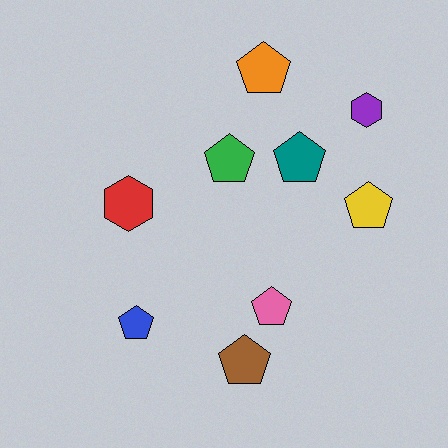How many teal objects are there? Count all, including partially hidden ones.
There is 1 teal object.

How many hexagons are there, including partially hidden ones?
There are 2 hexagons.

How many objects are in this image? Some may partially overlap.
There are 9 objects.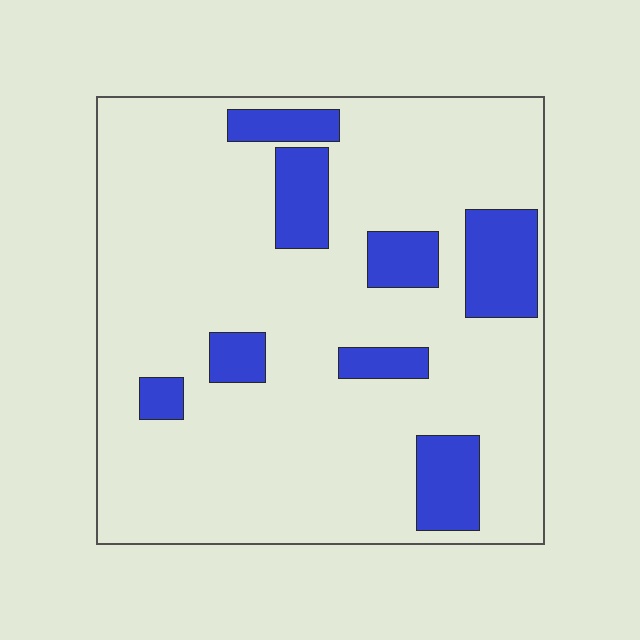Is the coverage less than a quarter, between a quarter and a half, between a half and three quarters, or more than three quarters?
Less than a quarter.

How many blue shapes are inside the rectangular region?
8.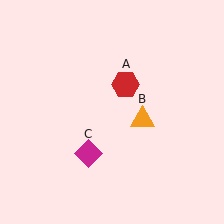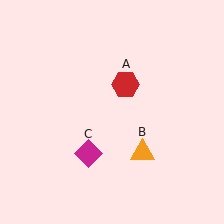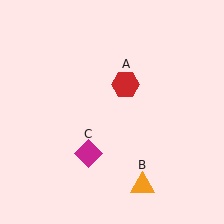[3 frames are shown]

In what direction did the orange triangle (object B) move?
The orange triangle (object B) moved down.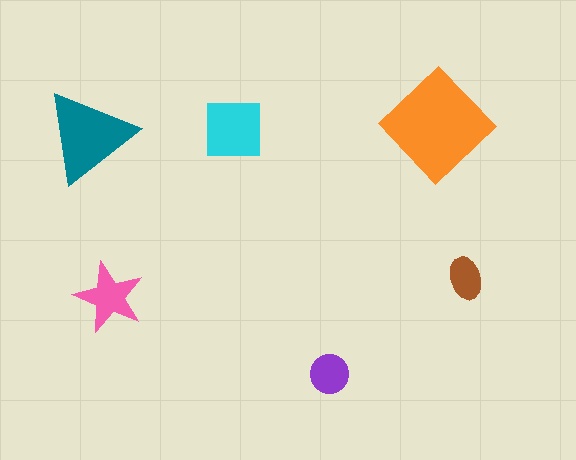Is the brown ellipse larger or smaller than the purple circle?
Smaller.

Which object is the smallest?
The brown ellipse.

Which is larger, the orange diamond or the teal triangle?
The orange diamond.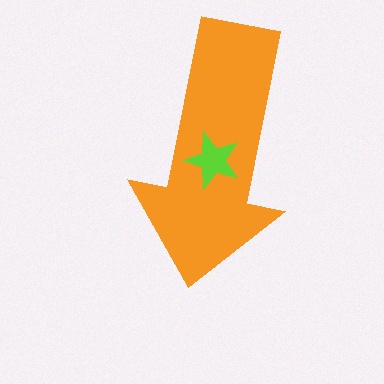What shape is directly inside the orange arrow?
The lime star.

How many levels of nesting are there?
2.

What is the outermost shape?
The orange arrow.